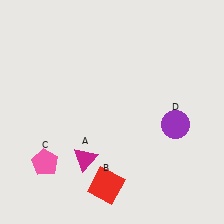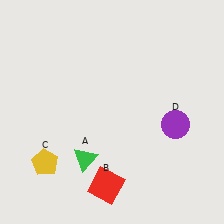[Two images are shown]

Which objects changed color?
A changed from magenta to green. C changed from pink to yellow.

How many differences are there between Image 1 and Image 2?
There are 2 differences between the two images.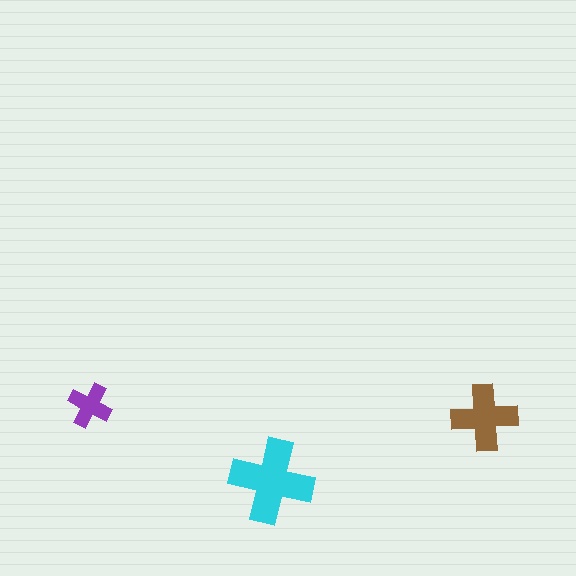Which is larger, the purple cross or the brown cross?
The brown one.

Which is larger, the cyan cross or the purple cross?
The cyan one.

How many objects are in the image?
There are 3 objects in the image.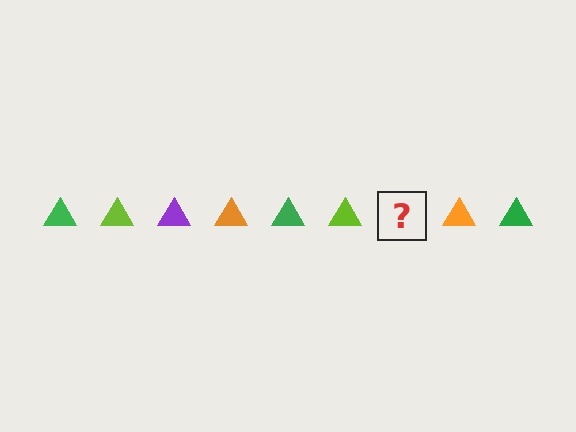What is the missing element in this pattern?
The missing element is a purple triangle.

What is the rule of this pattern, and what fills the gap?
The rule is that the pattern cycles through green, lime, purple, orange triangles. The gap should be filled with a purple triangle.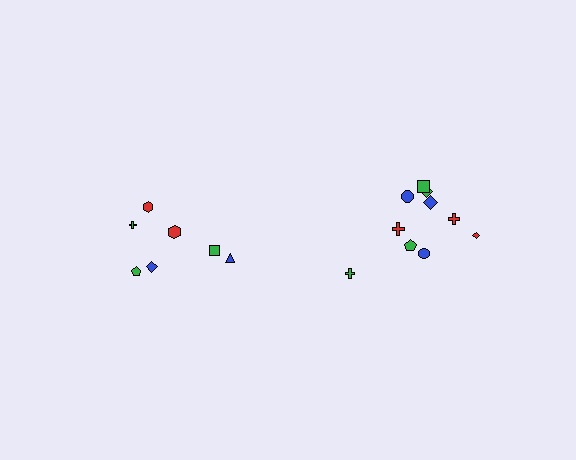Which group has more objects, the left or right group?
The right group.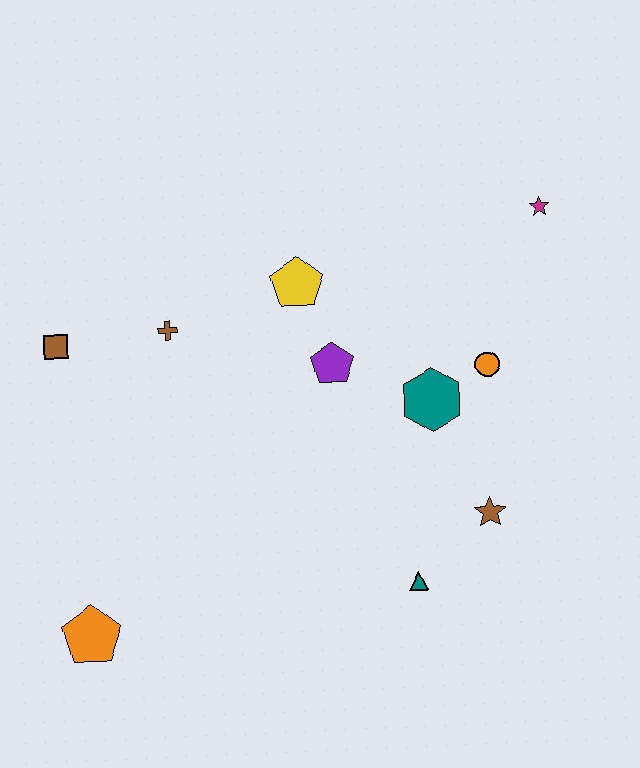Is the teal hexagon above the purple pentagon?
No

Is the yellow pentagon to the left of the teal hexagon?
Yes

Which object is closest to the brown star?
The teal triangle is closest to the brown star.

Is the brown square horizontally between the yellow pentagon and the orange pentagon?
No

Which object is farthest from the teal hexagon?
The orange pentagon is farthest from the teal hexagon.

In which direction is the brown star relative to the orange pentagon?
The brown star is to the right of the orange pentagon.